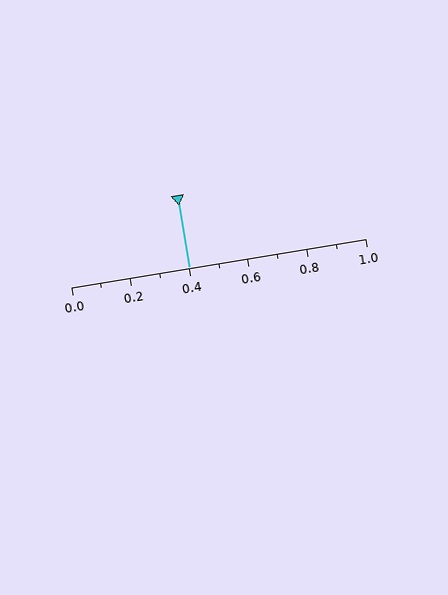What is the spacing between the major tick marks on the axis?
The major ticks are spaced 0.2 apart.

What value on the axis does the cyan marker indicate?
The marker indicates approximately 0.4.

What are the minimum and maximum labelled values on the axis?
The axis runs from 0.0 to 1.0.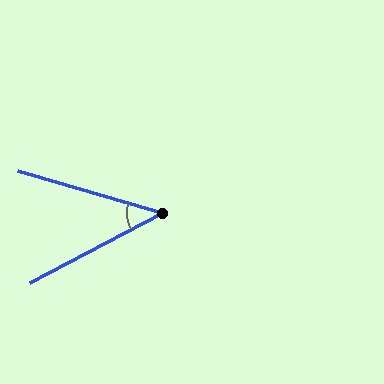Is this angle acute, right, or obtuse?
It is acute.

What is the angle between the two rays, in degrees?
Approximately 44 degrees.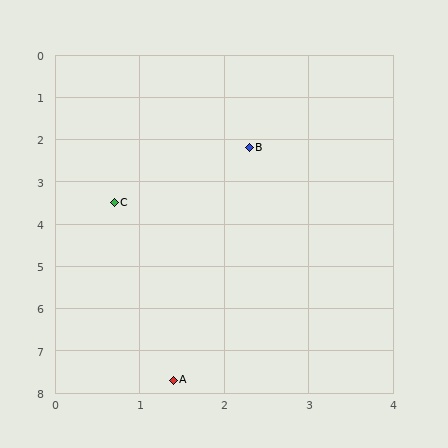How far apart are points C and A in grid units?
Points C and A are about 4.3 grid units apart.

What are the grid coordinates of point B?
Point B is at approximately (2.3, 2.2).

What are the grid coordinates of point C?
Point C is at approximately (0.7, 3.5).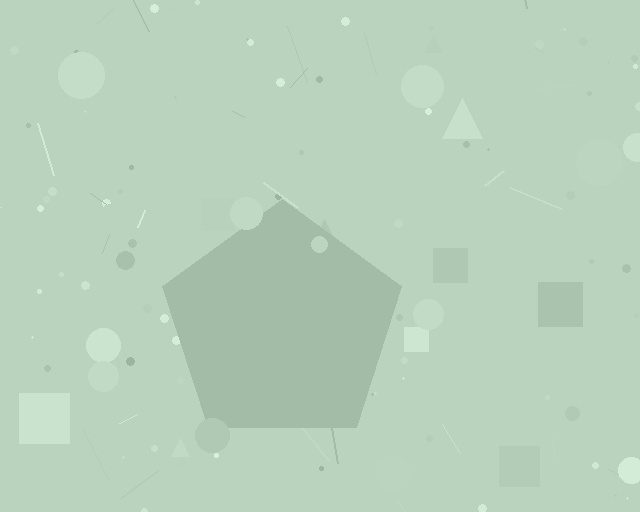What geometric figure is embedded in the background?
A pentagon is embedded in the background.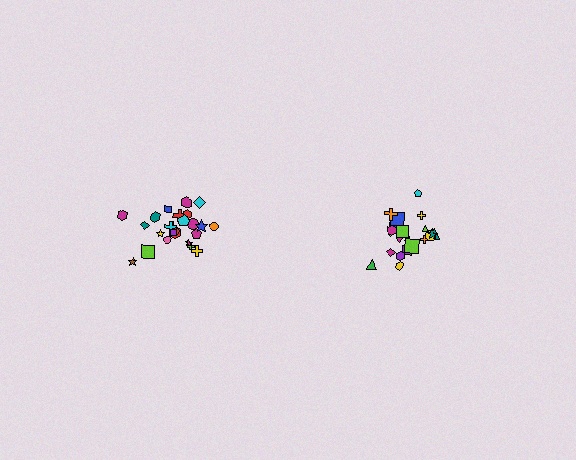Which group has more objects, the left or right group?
The left group.